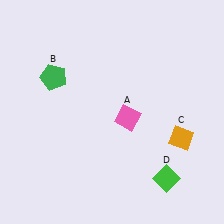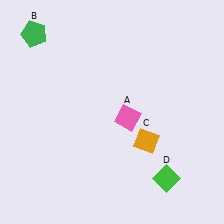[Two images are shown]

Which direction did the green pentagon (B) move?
The green pentagon (B) moved up.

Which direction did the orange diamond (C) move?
The orange diamond (C) moved left.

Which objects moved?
The objects that moved are: the green pentagon (B), the orange diamond (C).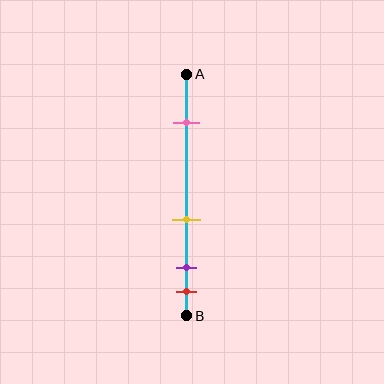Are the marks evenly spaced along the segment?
No, the marks are not evenly spaced.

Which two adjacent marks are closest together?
The purple and red marks are the closest adjacent pair.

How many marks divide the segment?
There are 4 marks dividing the segment.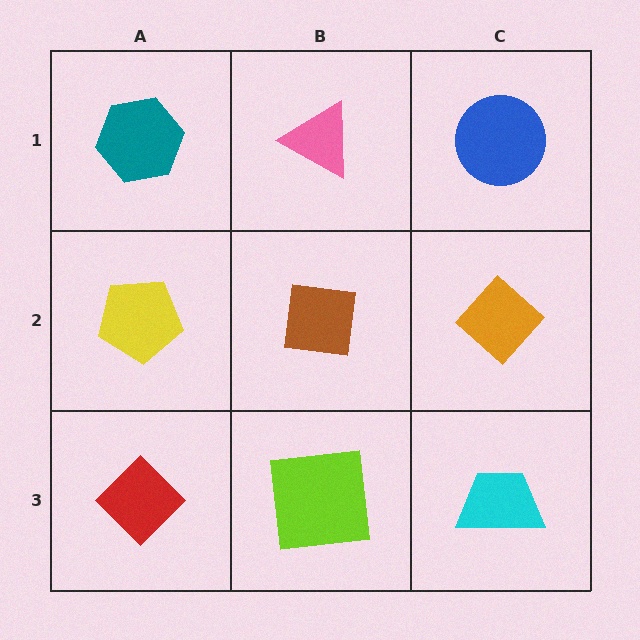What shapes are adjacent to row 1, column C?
An orange diamond (row 2, column C), a pink triangle (row 1, column B).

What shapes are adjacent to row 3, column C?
An orange diamond (row 2, column C), a lime square (row 3, column B).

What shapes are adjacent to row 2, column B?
A pink triangle (row 1, column B), a lime square (row 3, column B), a yellow pentagon (row 2, column A), an orange diamond (row 2, column C).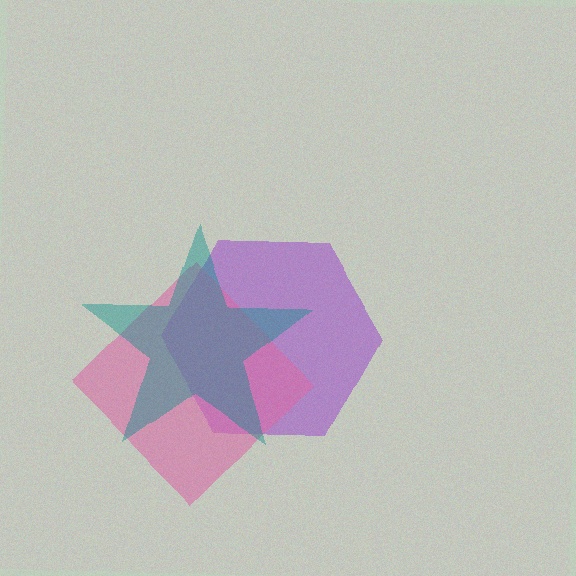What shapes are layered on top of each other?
The layered shapes are: a purple hexagon, a pink diamond, a teal star.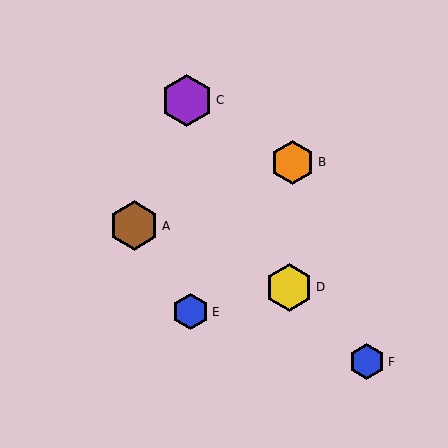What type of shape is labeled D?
Shape D is a yellow hexagon.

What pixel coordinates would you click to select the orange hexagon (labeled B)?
Click at (293, 162) to select the orange hexagon B.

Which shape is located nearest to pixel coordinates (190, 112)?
The purple hexagon (labeled C) at (187, 100) is nearest to that location.